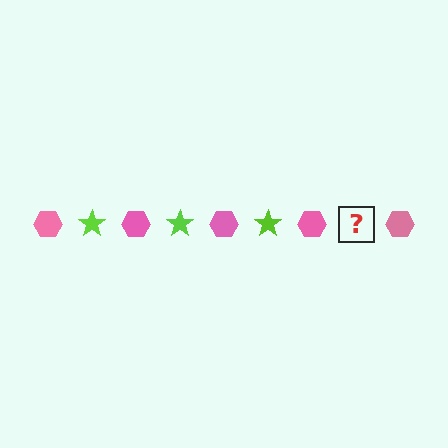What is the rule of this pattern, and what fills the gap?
The rule is that the pattern alternates between pink hexagon and lime star. The gap should be filled with a lime star.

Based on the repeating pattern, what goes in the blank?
The blank should be a lime star.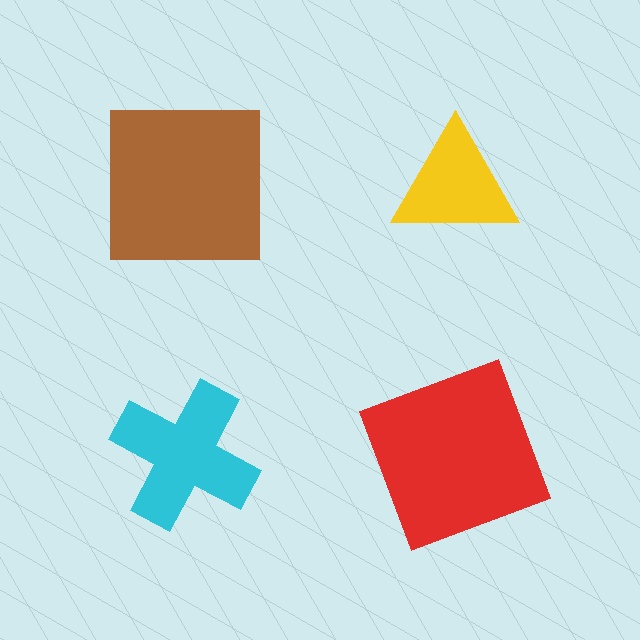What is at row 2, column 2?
A red square.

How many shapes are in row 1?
2 shapes.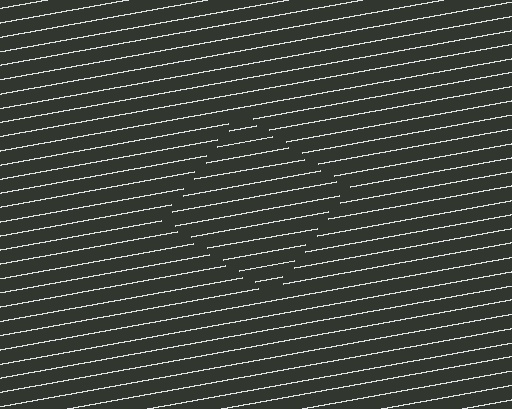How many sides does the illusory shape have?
4 sides — the line-ends trace a square.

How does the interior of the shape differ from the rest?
The interior of the shape contains the same grating, shifted by half a period — the contour is defined by the phase discontinuity where line-ends from the inner and outer gratings abut.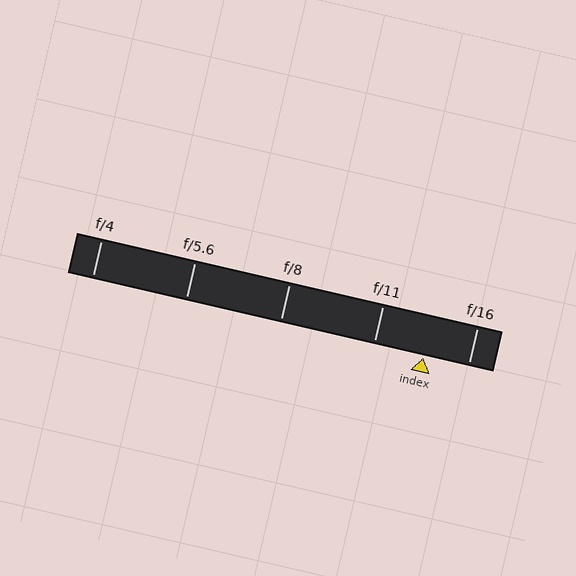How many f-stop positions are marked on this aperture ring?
There are 5 f-stop positions marked.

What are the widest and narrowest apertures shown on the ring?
The widest aperture shown is f/4 and the narrowest is f/16.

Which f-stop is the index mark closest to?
The index mark is closest to f/16.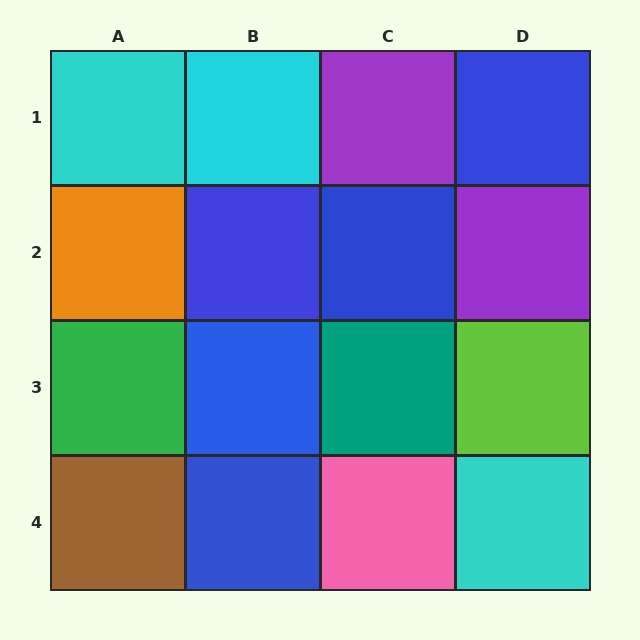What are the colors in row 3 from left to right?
Green, blue, teal, lime.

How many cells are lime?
1 cell is lime.